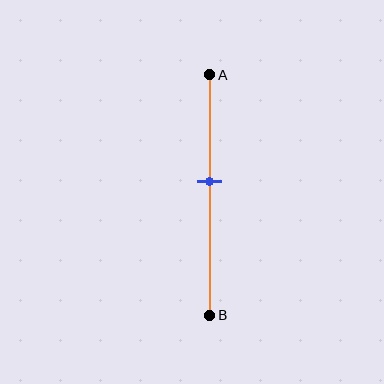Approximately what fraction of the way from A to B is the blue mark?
The blue mark is approximately 45% of the way from A to B.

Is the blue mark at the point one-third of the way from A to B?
No, the mark is at about 45% from A, not at the 33% one-third point.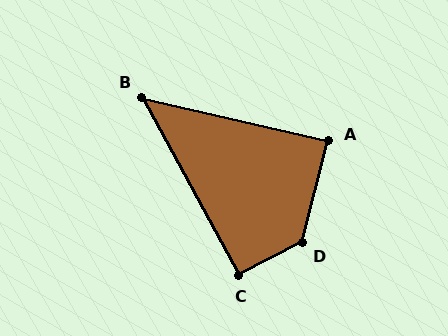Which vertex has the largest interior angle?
D, at approximately 131 degrees.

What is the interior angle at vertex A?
Approximately 89 degrees (approximately right).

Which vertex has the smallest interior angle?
B, at approximately 49 degrees.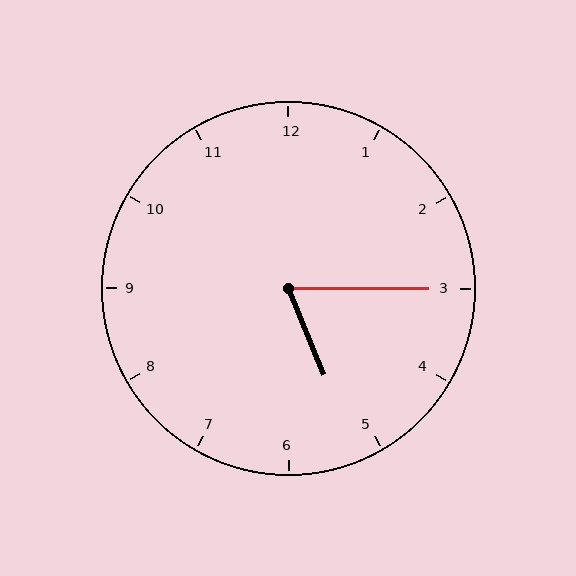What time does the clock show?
5:15.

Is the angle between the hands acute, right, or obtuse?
It is acute.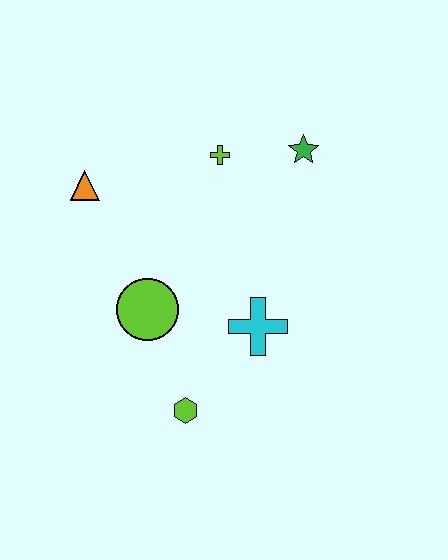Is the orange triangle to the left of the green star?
Yes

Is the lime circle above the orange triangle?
No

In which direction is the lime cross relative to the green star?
The lime cross is to the left of the green star.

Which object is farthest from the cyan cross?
The orange triangle is farthest from the cyan cross.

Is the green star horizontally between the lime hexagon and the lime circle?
No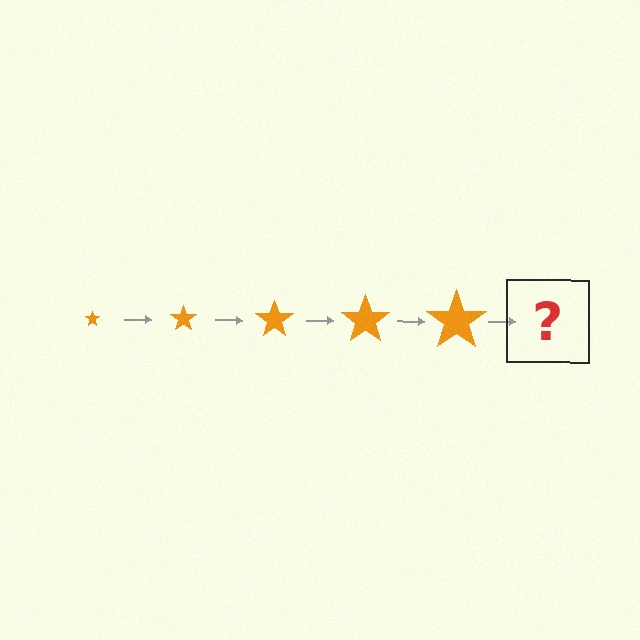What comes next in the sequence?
The next element should be an orange star, larger than the previous one.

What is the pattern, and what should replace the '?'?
The pattern is that the star gets progressively larger each step. The '?' should be an orange star, larger than the previous one.